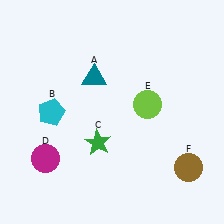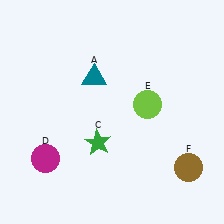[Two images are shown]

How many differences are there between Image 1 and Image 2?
There is 1 difference between the two images.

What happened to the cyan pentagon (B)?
The cyan pentagon (B) was removed in Image 2. It was in the bottom-left area of Image 1.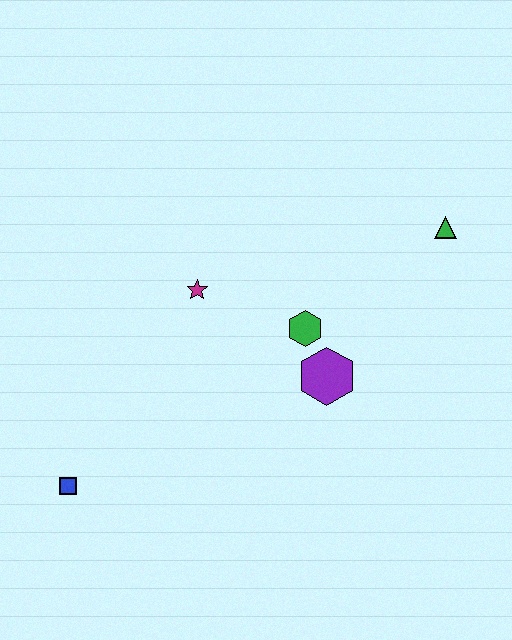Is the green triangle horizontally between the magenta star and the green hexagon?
No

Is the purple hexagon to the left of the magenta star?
No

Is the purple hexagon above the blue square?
Yes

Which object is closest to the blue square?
The magenta star is closest to the blue square.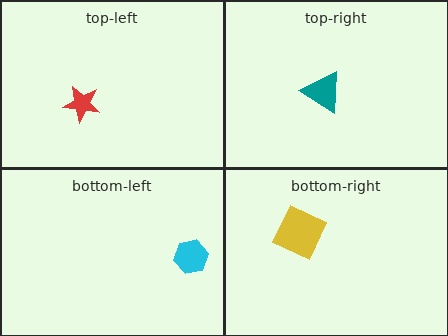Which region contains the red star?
The top-left region.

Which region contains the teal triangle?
The top-right region.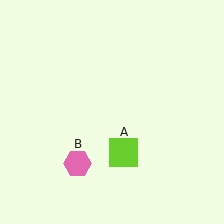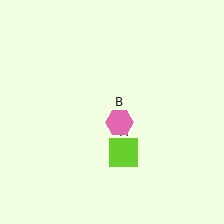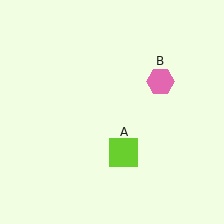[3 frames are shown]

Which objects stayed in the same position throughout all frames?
Lime square (object A) remained stationary.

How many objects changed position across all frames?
1 object changed position: pink hexagon (object B).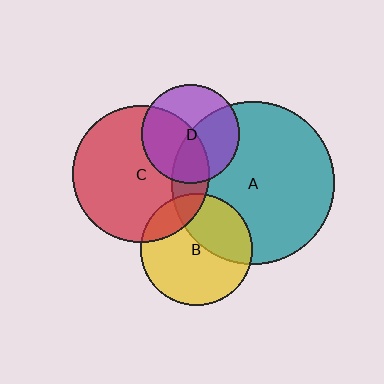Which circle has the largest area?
Circle A (teal).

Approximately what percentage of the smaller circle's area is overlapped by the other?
Approximately 15%.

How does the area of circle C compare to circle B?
Approximately 1.5 times.